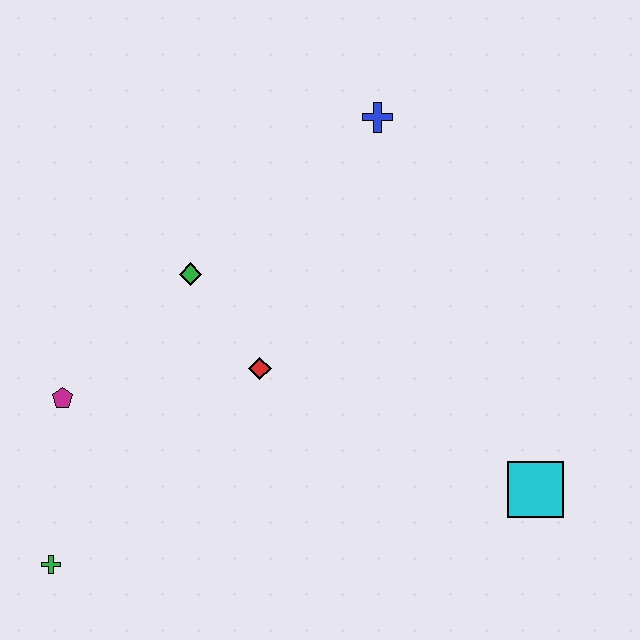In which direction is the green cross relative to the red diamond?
The green cross is to the left of the red diamond.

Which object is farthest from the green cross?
The blue cross is farthest from the green cross.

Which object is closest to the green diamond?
The red diamond is closest to the green diamond.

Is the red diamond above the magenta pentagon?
Yes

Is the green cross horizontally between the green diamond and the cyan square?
No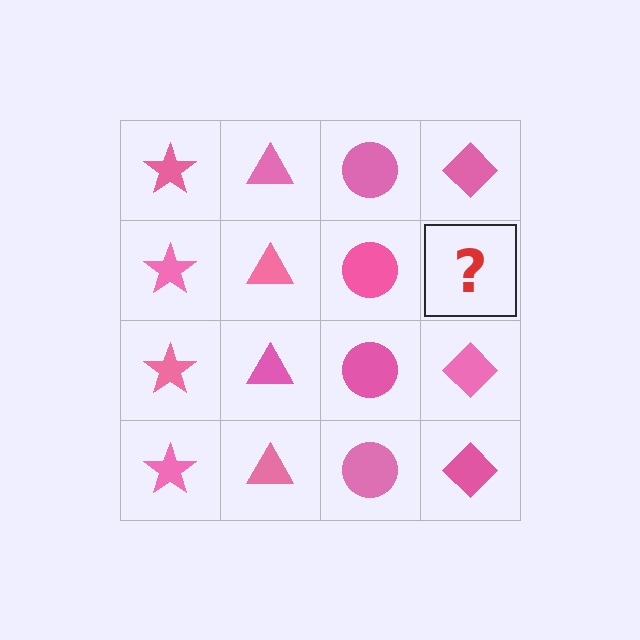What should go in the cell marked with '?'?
The missing cell should contain a pink diamond.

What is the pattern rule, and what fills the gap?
The rule is that each column has a consistent shape. The gap should be filled with a pink diamond.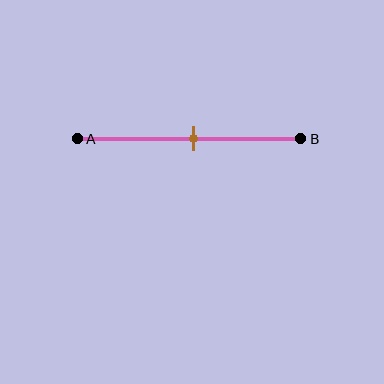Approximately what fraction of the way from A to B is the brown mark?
The brown mark is approximately 50% of the way from A to B.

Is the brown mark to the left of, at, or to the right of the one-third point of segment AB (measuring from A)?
The brown mark is to the right of the one-third point of segment AB.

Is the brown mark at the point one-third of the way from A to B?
No, the mark is at about 50% from A, not at the 33% one-third point.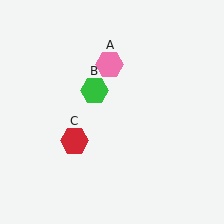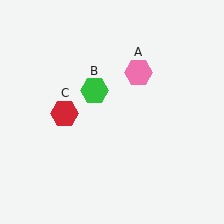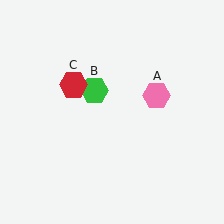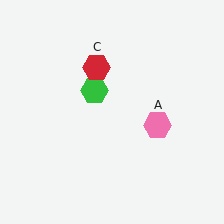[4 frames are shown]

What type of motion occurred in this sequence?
The pink hexagon (object A), red hexagon (object C) rotated clockwise around the center of the scene.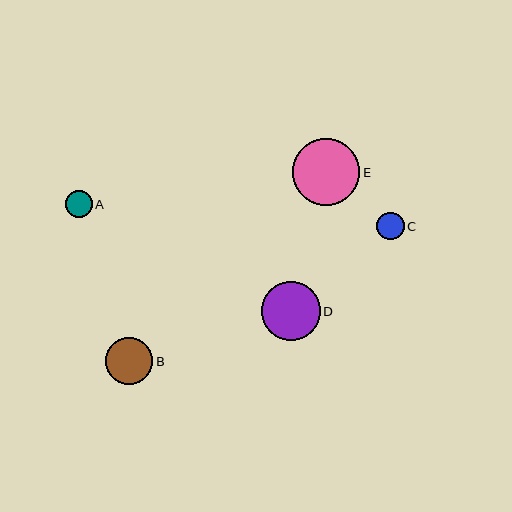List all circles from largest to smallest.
From largest to smallest: E, D, B, C, A.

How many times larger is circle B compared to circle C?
Circle B is approximately 1.7 times the size of circle C.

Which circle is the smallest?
Circle A is the smallest with a size of approximately 27 pixels.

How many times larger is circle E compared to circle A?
Circle E is approximately 2.5 times the size of circle A.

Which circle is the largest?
Circle E is the largest with a size of approximately 67 pixels.